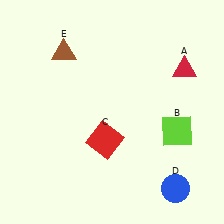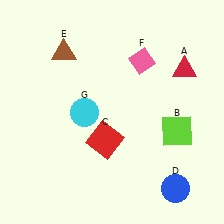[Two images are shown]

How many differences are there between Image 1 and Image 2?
There are 2 differences between the two images.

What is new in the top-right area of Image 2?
A pink diamond (F) was added in the top-right area of Image 2.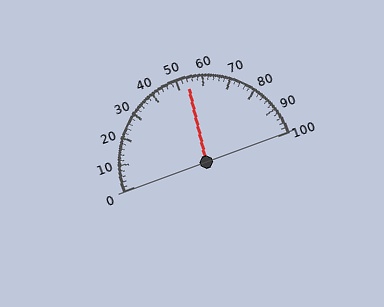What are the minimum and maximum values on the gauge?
The gauge ranges from 0 to 100.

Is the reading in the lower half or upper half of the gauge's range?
The reading is in the upper half of the range (0 to 100).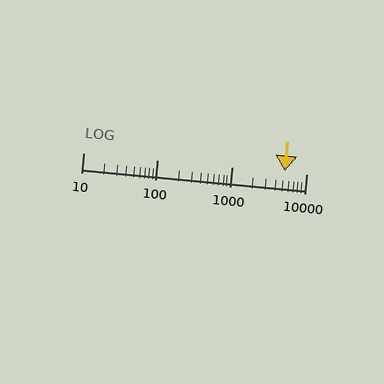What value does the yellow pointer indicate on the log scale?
The pointer indicates approximately 5100.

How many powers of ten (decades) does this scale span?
The scale spans 3 decades, from 10 to 10000.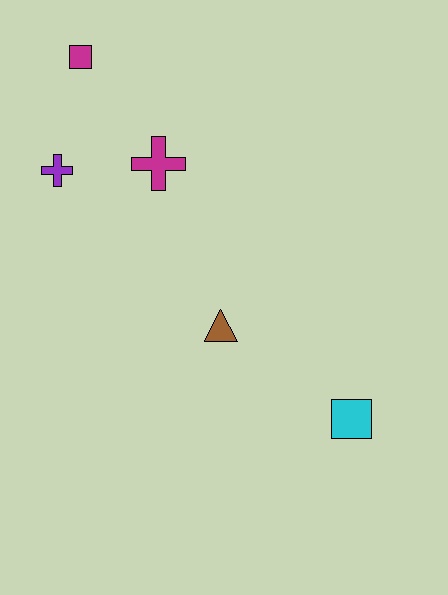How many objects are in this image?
There are 5 objects.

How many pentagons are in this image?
There are no pentagons.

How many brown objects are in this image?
There is 1 brown object.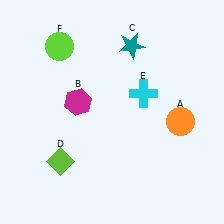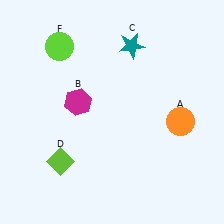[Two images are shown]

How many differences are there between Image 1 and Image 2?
There is 1 difference between the two images.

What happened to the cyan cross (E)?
The cyan cross (E) was removed in Image 2. It was in the top-right area of Image 1.